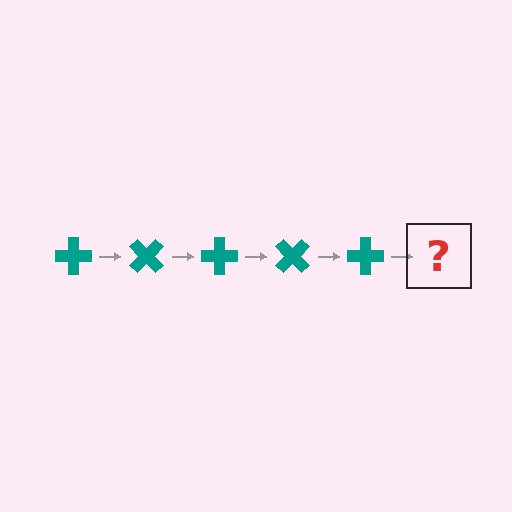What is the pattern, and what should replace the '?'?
The pattern is that the cross rotates 45 degrees each step. The '?' should be a teal cross rotated 225 degrees.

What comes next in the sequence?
The next element should be a teal cross rotated 225 degrees.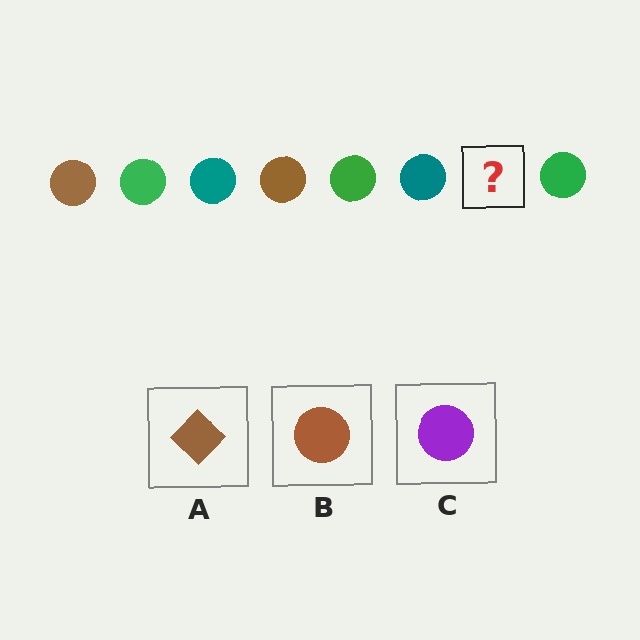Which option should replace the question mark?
Option B.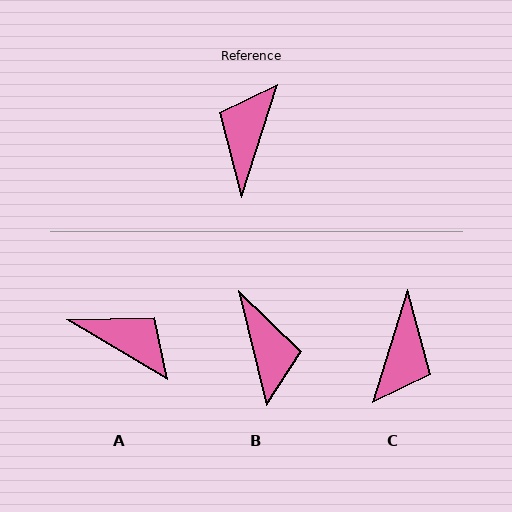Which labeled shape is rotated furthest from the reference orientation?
C, about 180 degrees away.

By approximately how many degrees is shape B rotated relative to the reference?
Approximately 149 degrees clockwise.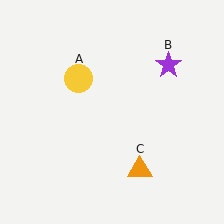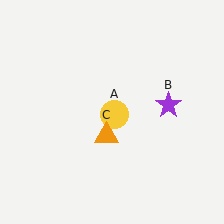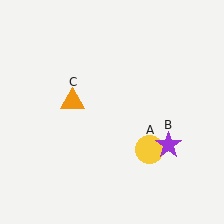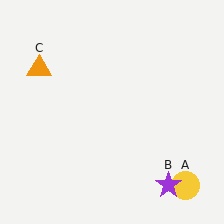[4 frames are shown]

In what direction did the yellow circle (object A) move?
The yellow circle (object A) moved down and to the right.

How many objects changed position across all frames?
3 objects changed position: yellow circle (object A), purple star (object B), orange triangle (object C).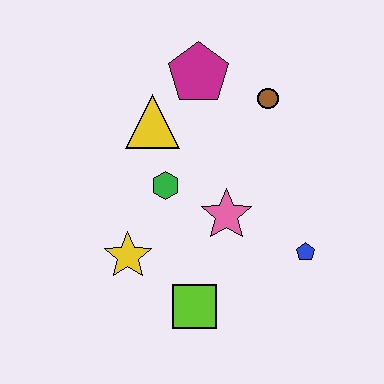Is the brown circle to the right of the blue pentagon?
No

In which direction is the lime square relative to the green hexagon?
The lime square is below the green hexagon.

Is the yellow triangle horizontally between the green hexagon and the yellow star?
Yes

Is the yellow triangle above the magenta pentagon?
No